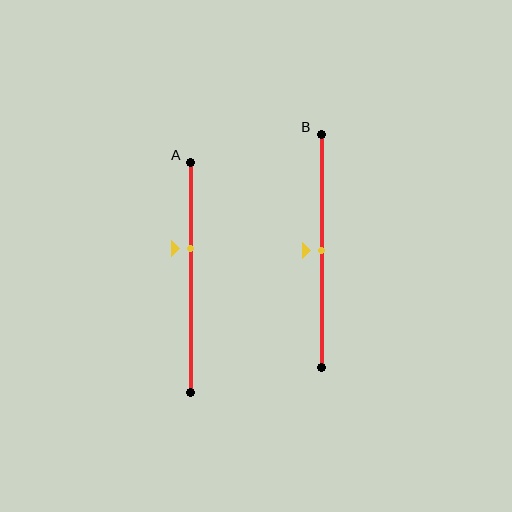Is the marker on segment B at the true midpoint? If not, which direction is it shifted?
Yes, the marker on segment B is at the true midpoint.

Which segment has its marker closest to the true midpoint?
Segment B has its marker closest to the true midpoint.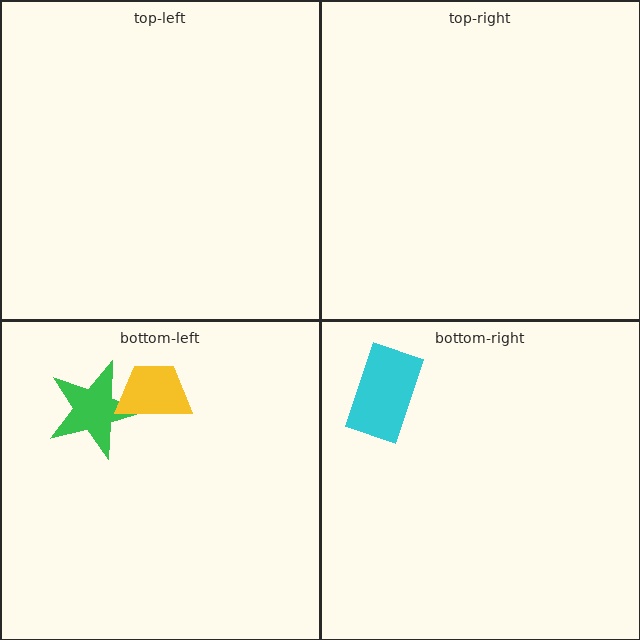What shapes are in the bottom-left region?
The green star, the yellow trapezoid.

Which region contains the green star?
The bottom-left region.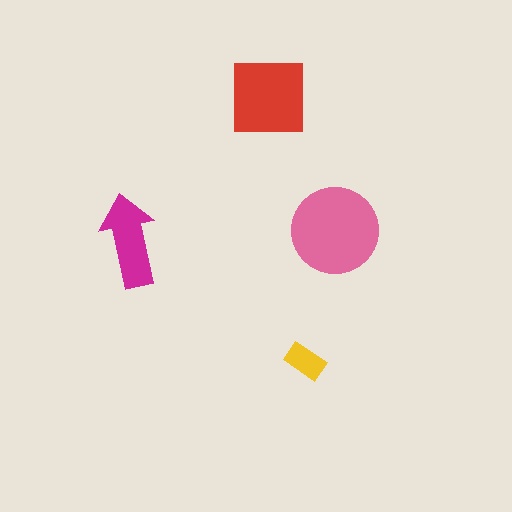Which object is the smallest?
The yellow rectangle.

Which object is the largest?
The pink circle.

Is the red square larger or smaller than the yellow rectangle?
Larger.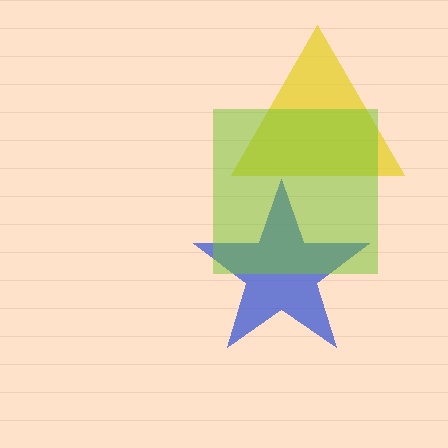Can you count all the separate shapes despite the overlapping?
Yes, there are 3 separate shapes.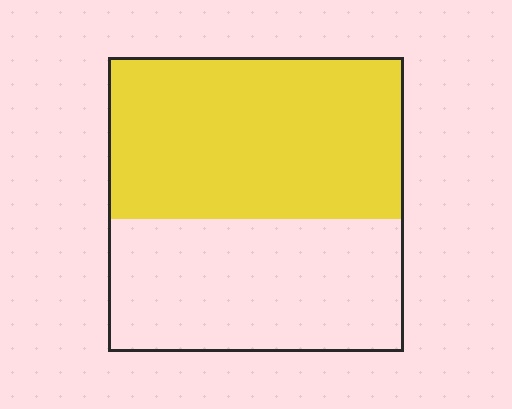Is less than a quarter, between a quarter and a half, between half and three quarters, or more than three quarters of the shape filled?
Between half and three quarters.